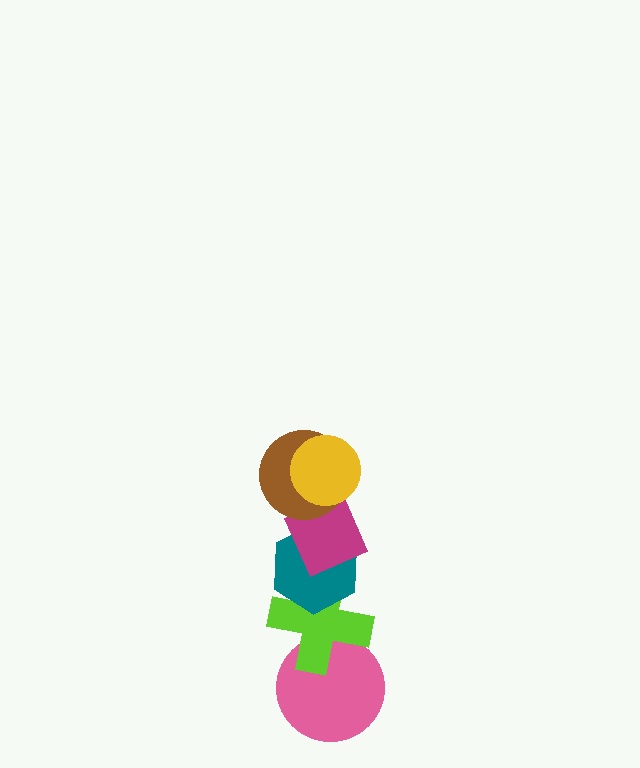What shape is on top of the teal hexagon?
The magenta diamond is on top of the teal hexagon.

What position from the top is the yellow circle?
The yellow circle is 1st from the top.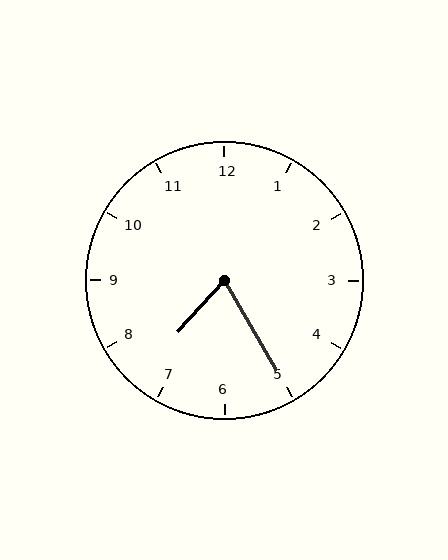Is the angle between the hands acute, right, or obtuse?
It is acute.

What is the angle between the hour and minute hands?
Approximately 72 degrees.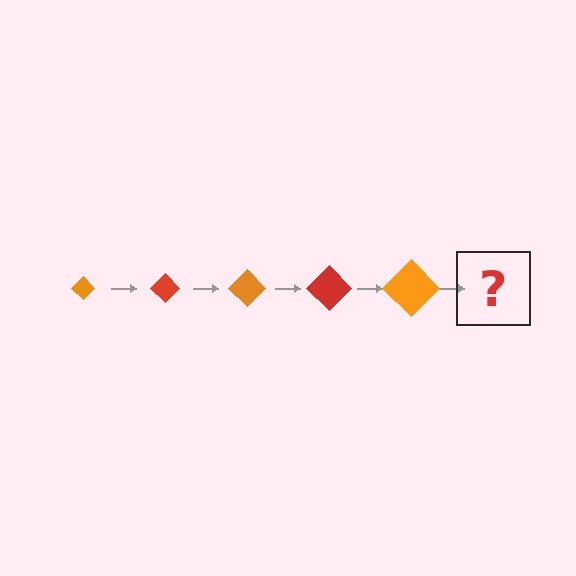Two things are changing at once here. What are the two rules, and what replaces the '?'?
The two rules are that the diamond grows larger each step and the color cycles through orange and red. The '?' should be a red diamond, larger than the previous one.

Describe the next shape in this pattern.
It should be a red diamond, larger than the previous one.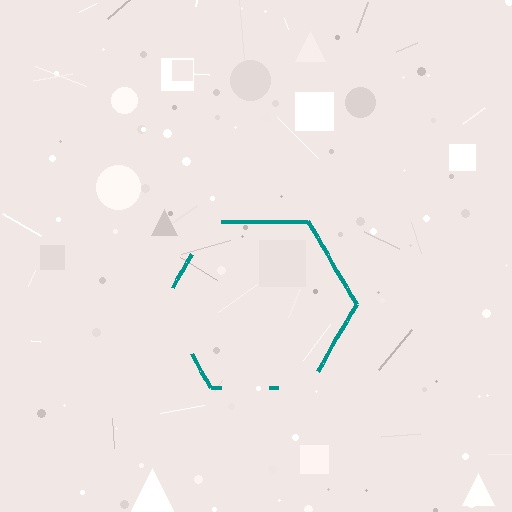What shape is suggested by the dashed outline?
The dashed outline suggests a hexagon.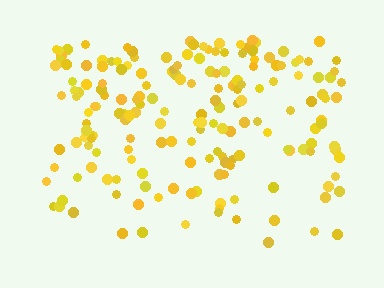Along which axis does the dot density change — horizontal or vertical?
Vertical.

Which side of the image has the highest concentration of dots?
The top.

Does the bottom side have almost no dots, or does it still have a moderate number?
Still a moderate number, just noticeably fewer than the top.